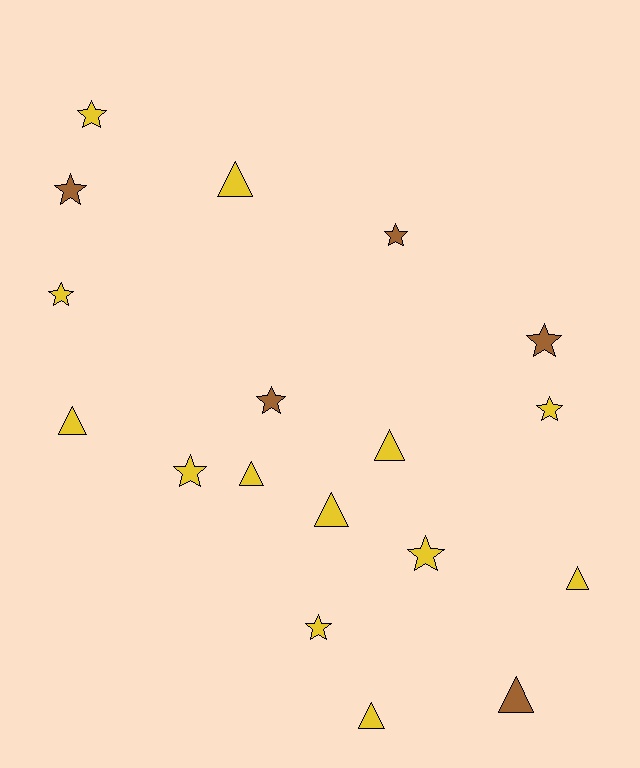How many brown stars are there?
There are 4 brown stars.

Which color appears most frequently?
Yellow, with 13 objects.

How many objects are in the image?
There are 18 objects.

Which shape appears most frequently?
Star, with 10 objects.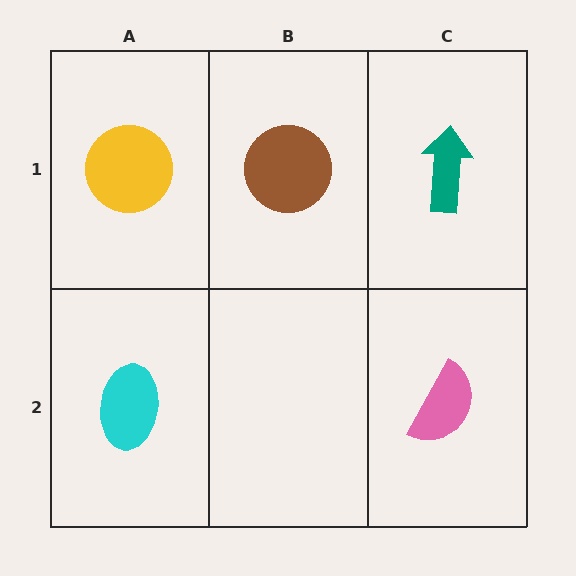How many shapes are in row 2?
2 shapes.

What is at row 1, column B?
A brown circle.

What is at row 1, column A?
A yellow circle.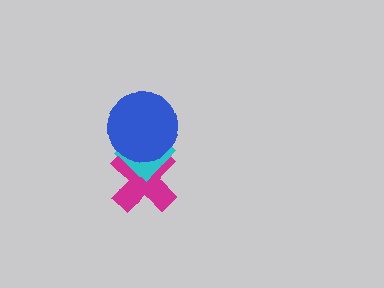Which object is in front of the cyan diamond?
The blue circle is in front of the cyan diamond.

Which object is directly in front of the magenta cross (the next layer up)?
The cyan diamond is directly in front of the magenta cross.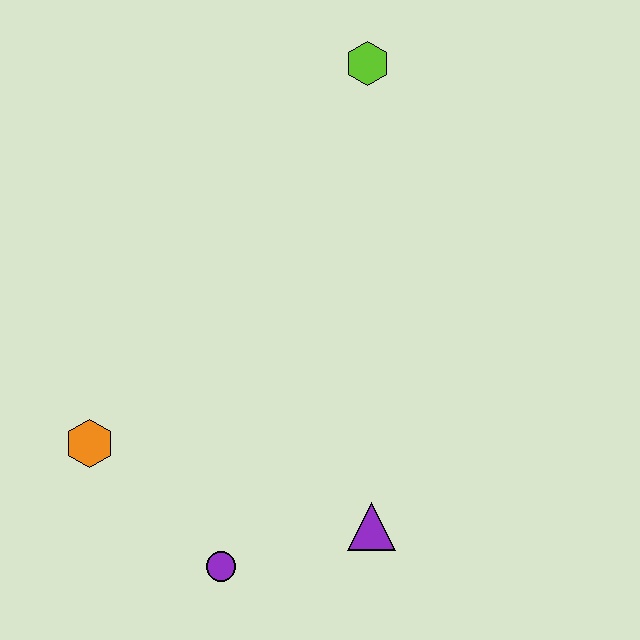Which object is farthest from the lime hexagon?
The purple circle is farthest from the lime hexagon.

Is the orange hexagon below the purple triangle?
No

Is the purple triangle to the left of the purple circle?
No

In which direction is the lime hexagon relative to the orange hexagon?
The lime hexagon is above the orange hexagon.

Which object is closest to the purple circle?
The purple triangle is closest to the purple circle.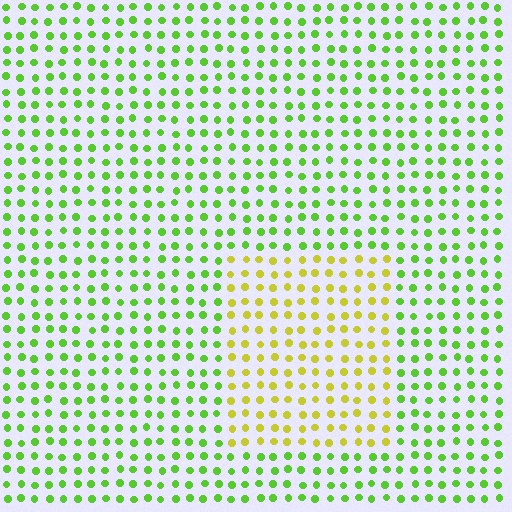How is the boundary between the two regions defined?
The boundary is defined purely by a slight shift in hue (about 43 degrees). Spacing, size, and orientation are identical on both sides.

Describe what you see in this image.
The image is filled with small lime elements in a uniform arrangement. A rectangle-shaped region is visible where the elements are tinted to a slightly different hue, forming a subtle color boundary.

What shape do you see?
I see a rectangle.